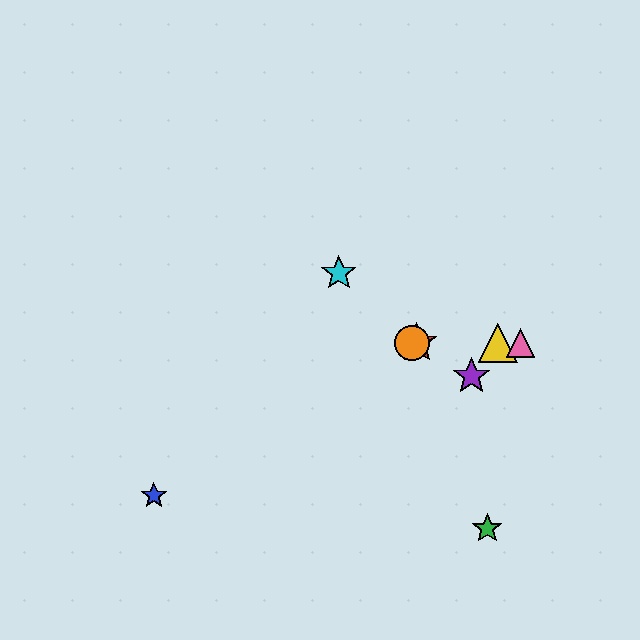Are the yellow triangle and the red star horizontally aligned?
Yes, both are at y≈343.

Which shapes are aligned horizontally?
The red star, the yellow triangle, the orange circle, the pink triangle are aligned horizontally.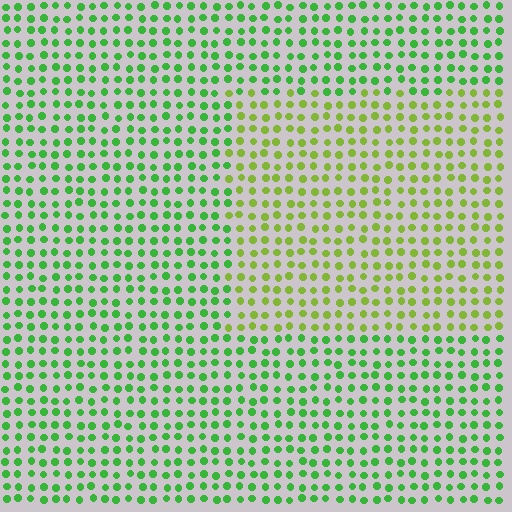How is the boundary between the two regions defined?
The boundary is defined purely by a slight shift in hue (about 36 degrees). Spacing, size, and orientation are identical on both sides.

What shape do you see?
I see a rectangle.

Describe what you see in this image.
The image is filled with small green elements in a uniform arrangement. A rectangle-shaped region is visible where the elements are tinted to a slightly different hue, forming a subtle color boundary.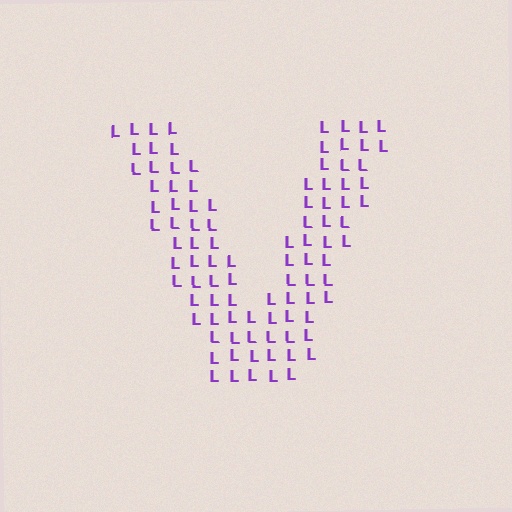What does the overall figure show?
The overall figure shows the letter V.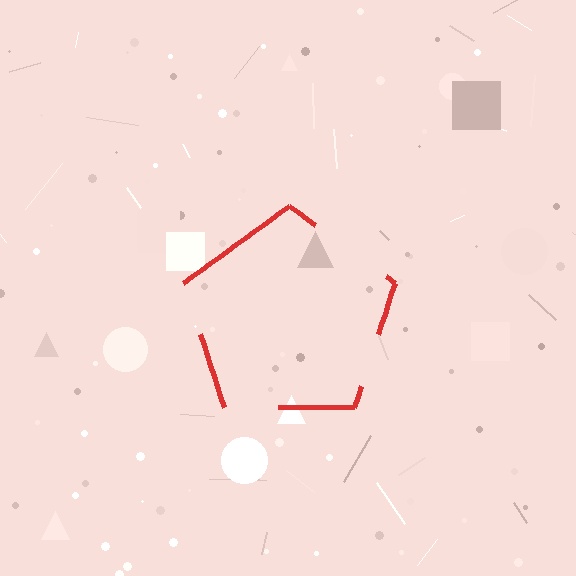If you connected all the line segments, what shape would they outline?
They would outline a pentagon.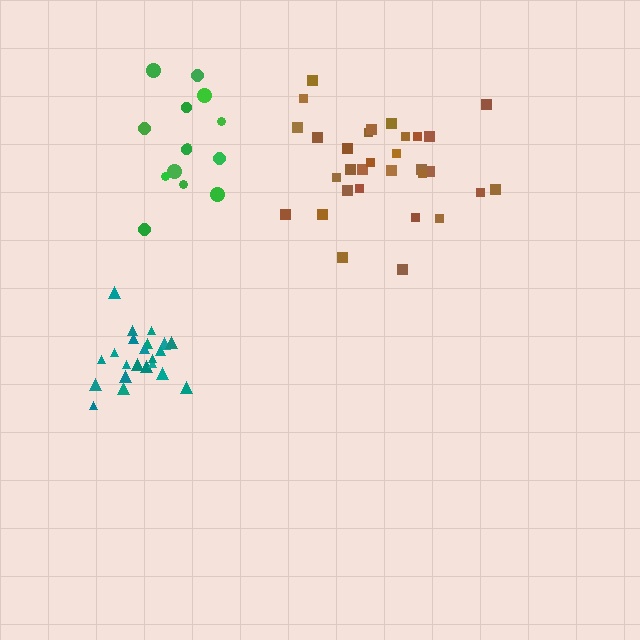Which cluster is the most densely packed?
Teal.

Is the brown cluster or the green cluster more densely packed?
Brown.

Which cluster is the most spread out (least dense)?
Green.